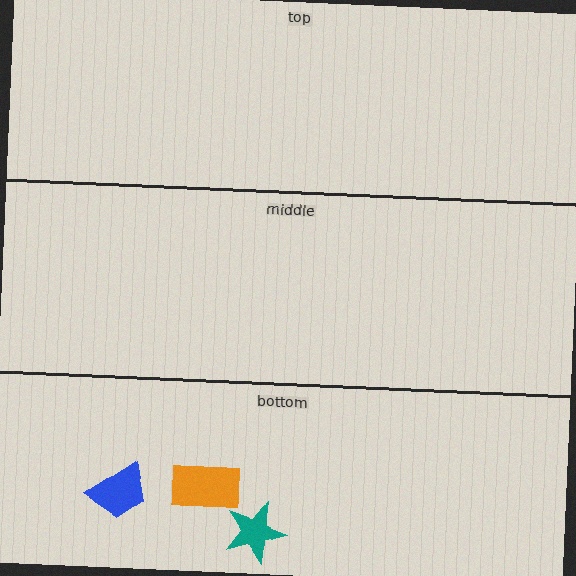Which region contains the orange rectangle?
The bottom region.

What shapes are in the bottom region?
The orange rectangle, the teal star, the blue trapezoid.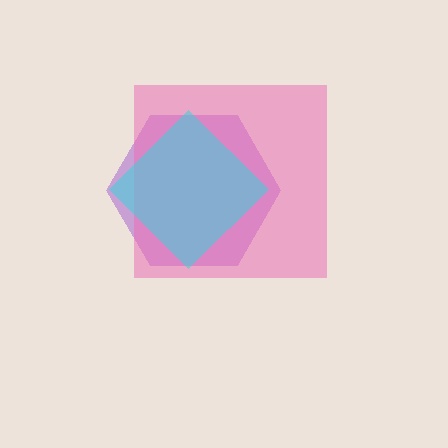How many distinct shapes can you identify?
There are 3 distinct shapes: a purple hexagon, a pink square, a cyan diamond.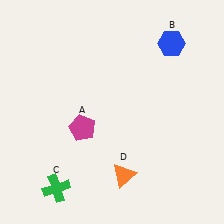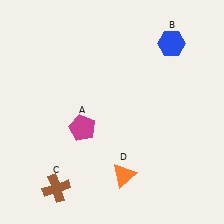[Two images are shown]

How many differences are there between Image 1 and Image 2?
There is 1 difference between the two images.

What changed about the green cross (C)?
In Image 1, C is green. In Image 2, it changed to brown.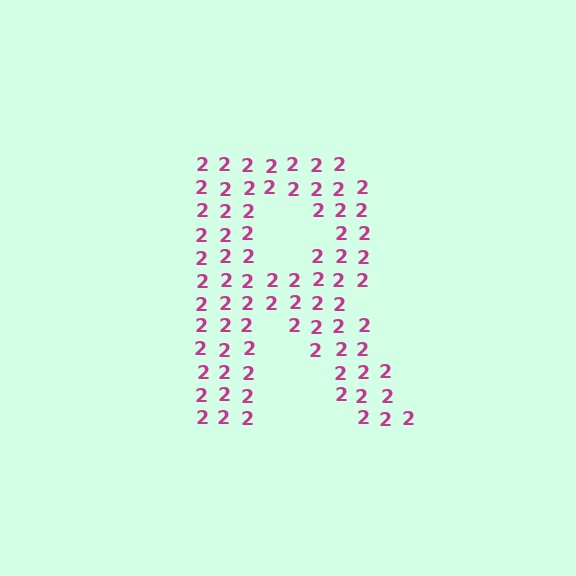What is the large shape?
The large shape is the letter R.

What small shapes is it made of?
It is made of small digit 2's.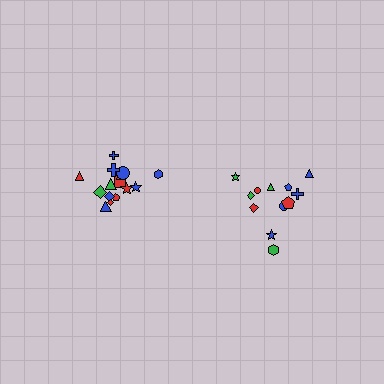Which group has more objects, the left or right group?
The left group.